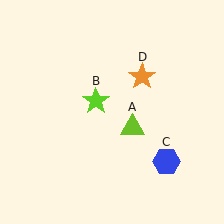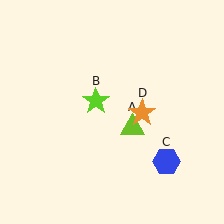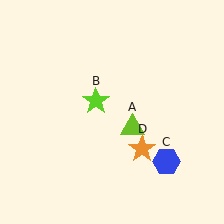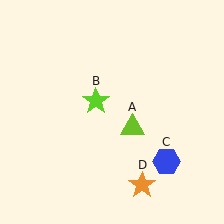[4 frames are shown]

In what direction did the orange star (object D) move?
The orange star (object D) moved down.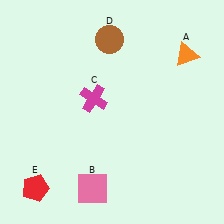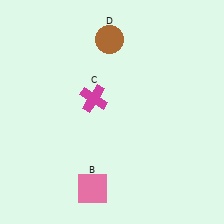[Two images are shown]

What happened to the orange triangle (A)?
The orange triangle (A) was removed in Image 2. It was in the top-right area of Image 1.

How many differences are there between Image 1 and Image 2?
There are 2 differences between the two images.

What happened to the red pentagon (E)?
The red pentagon (E) was removed in Image 2. It was in the bottom-left area of Image 1.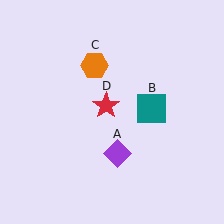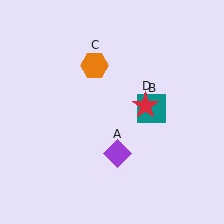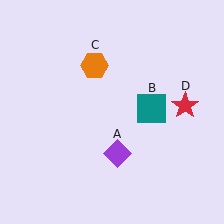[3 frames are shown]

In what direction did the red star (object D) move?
The red star (object D) moved right.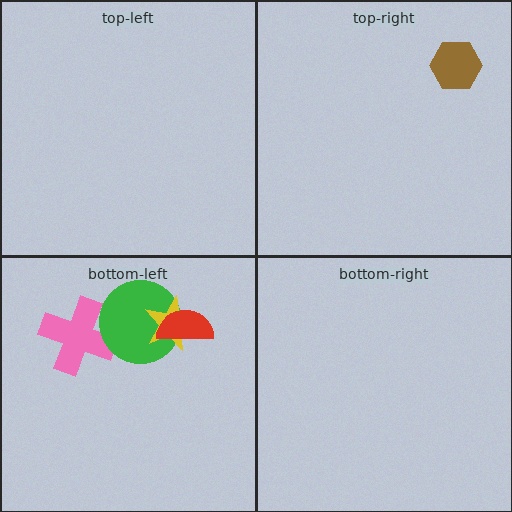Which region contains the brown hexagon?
The top-right region.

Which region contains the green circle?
The bottom-left region.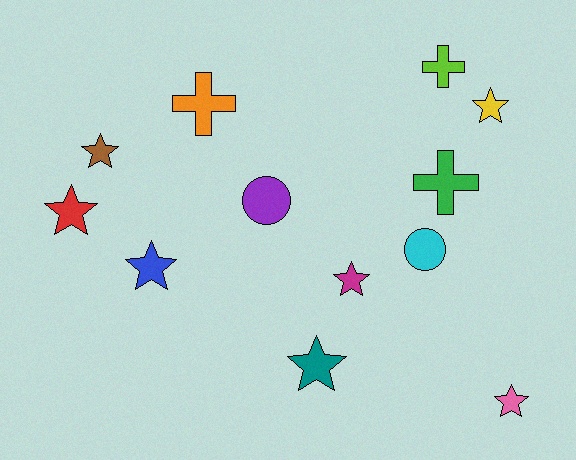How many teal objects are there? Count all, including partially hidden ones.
There is 1 teal object.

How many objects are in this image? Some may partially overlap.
There are 12 objects.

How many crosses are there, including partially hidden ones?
There are 3 crosses.